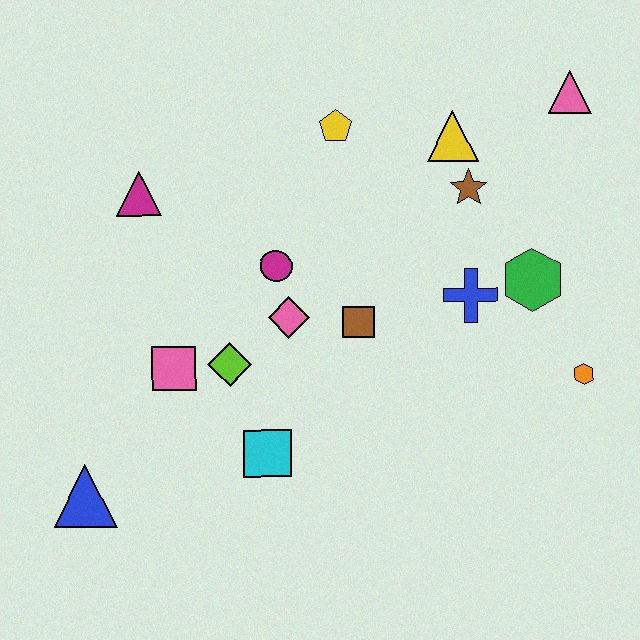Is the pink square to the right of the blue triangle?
Yes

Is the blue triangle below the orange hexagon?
Yes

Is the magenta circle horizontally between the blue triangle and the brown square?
Yes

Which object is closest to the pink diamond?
The magenta circle is closest to the pink diamond.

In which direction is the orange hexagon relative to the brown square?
The orange hexagon is to the right of the brown square.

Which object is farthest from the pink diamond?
The pink triangle is farthest from the pink diamond.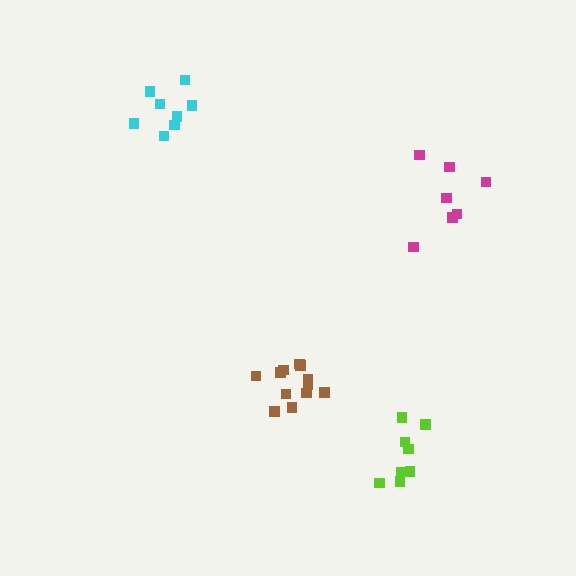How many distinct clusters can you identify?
There are 4 distinct clusters.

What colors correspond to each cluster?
The clusters are colored: magenta, brown, cyan, lime.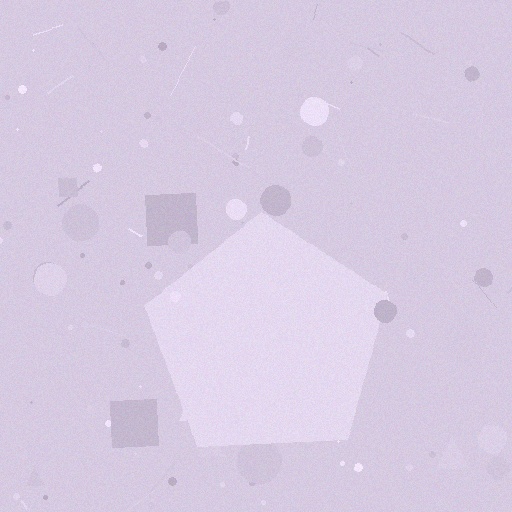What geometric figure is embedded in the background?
A pentagon is embedded in the background.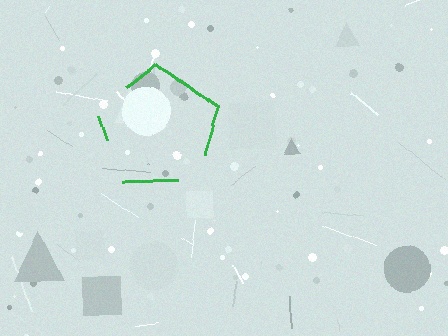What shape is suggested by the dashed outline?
The dashed outline suggests a pentagon.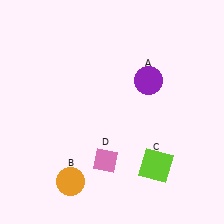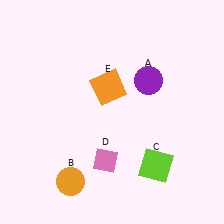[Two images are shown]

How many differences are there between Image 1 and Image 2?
There is 1 difference between the two images.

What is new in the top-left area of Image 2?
An orange square (E) was added in the top-left area of Image 2.